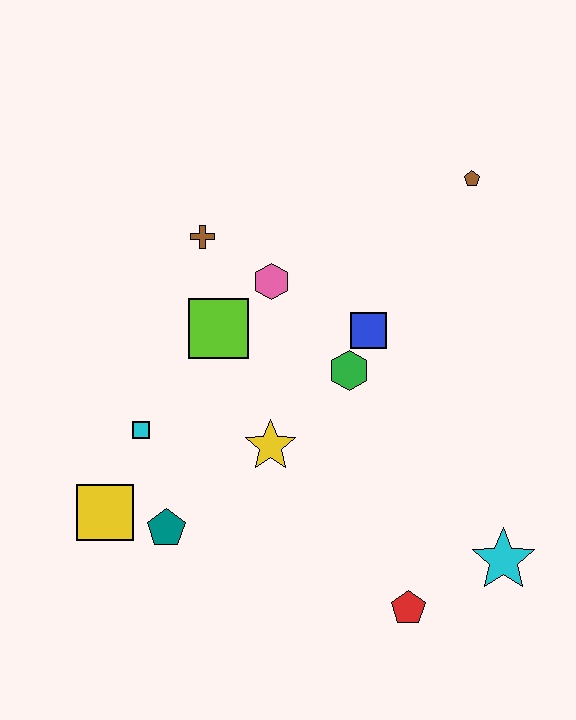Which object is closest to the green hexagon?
The blue square is closest to the green hexagon.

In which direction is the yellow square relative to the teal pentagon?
The yellow square is to the left of the teal pentagon.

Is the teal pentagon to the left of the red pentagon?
Yes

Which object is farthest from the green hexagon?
The yellow square is farthest from the green hexagon.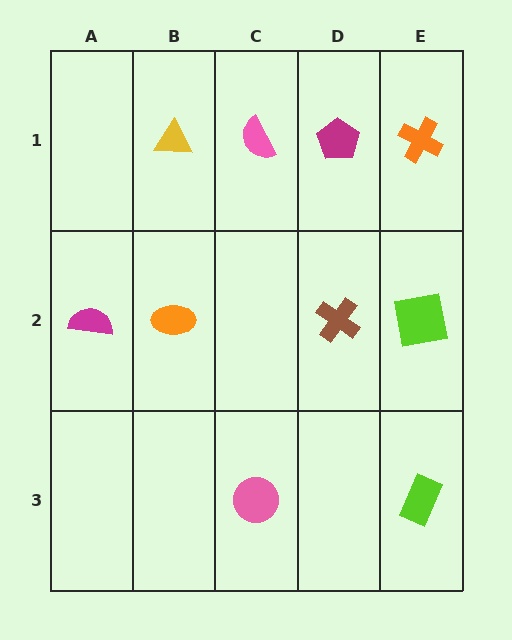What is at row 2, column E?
A lime square.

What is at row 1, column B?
A yellow triangle.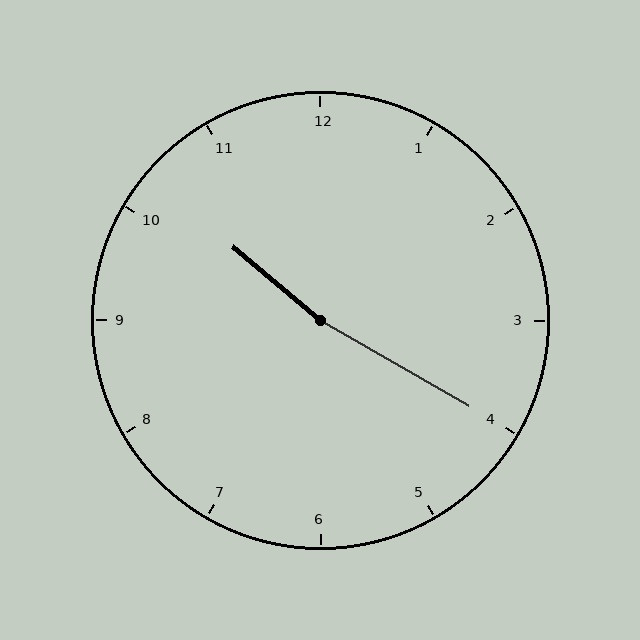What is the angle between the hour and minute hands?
Approximately 170 degrees.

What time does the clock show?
10:20.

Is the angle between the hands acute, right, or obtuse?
It is obtuse.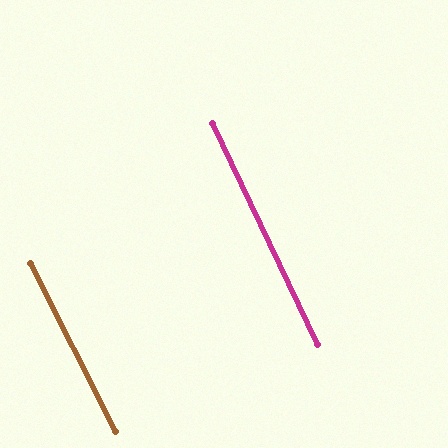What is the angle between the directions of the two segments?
Approximately 1 degree.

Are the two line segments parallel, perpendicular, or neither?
Parallel — their directions differ by only 1.5°.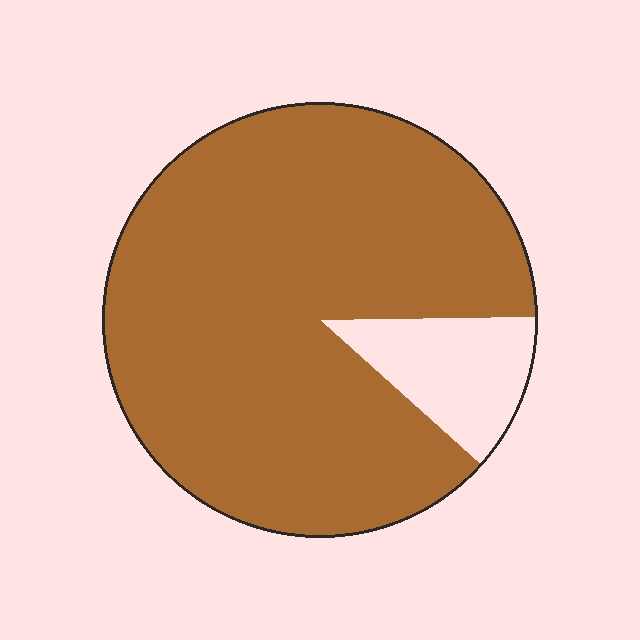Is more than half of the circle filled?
Yes.